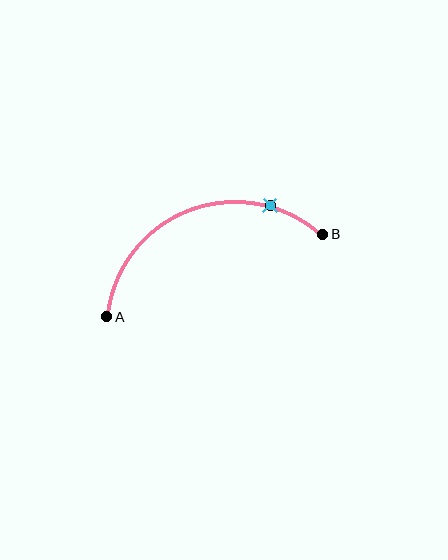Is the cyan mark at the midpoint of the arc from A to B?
No. The cyan mark lies on the arc but is closer to endpoint B. The arc midpoint would be at the point on the curve equidistant along the arc from both A and B.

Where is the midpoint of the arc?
The arc midpoint is the point on the curve farthest from the straight line joining A and B. It sits above that line.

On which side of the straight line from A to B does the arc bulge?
The arc bulges above the straight line connecting A and B.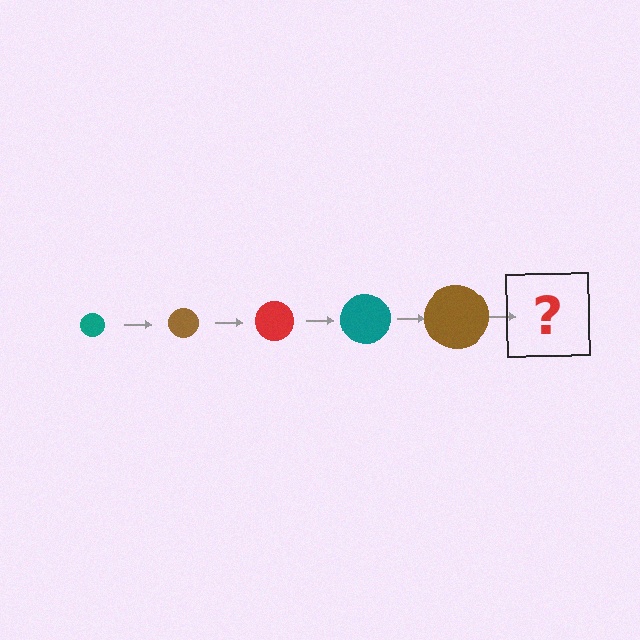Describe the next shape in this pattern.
It should be a red circle, larger than the previous one.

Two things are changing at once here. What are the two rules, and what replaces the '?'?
The two rules are that the circle grows larger each step and the color cycles through teal, brown, and red. The '?' should be a red circle, larger than the previous one.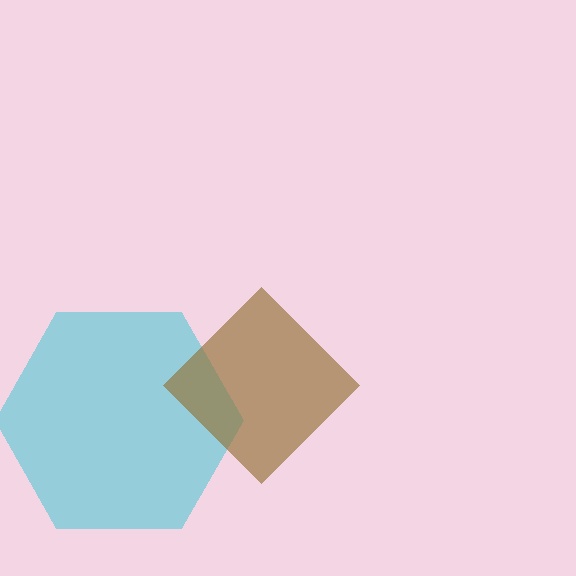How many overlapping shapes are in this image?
There are 2 overlapping shapes in the image.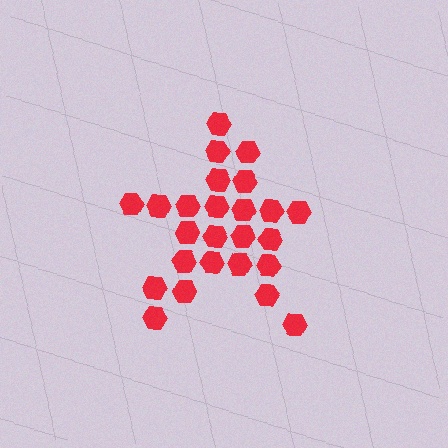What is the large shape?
The large shape is a star.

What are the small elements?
The small elements are hexagons.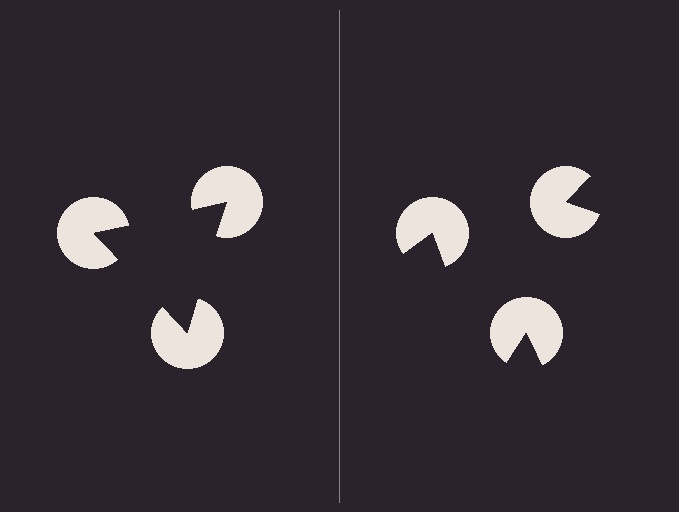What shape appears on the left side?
An illusory triangle.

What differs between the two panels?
The pac-man discs are positioned identically on both sides; only the wedge orientations differ. On the left they align to a triangle; on the right they are misaligned.